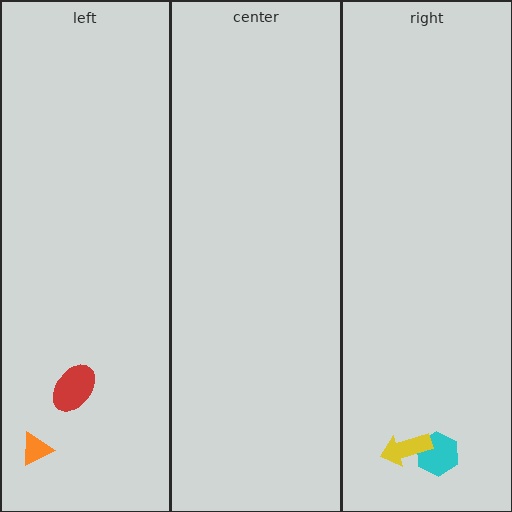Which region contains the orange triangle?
The left region.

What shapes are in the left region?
The orange triangle, the red ellipse.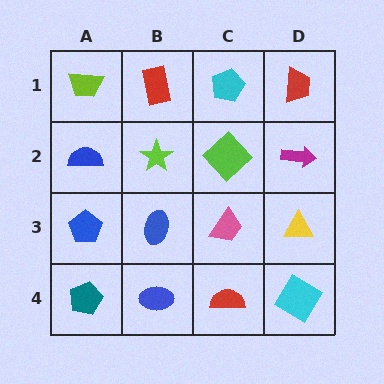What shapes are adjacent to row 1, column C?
A lime diamond (row 2, column C), a red rectangle (row 1, column B), a red trapezoid (row 1, column D).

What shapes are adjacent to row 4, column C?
A pink trapezoid (row 3, column C), a blue ellipse (row 4, column B), a cyan diamond (row 4, column D).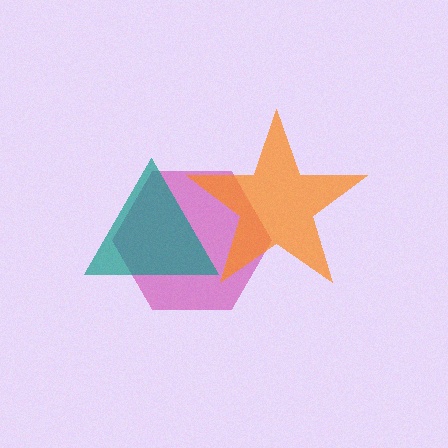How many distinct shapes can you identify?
There are 3 distinct shapes: a magenta hexagon, an orange star, a teal triangle.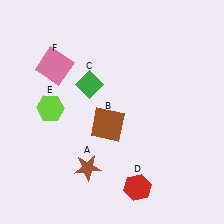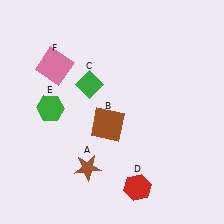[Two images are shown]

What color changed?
The hexagon (E) changed from lime in Image 1 to green in Image 2.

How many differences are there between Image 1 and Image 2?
There is 1 difference between the two images.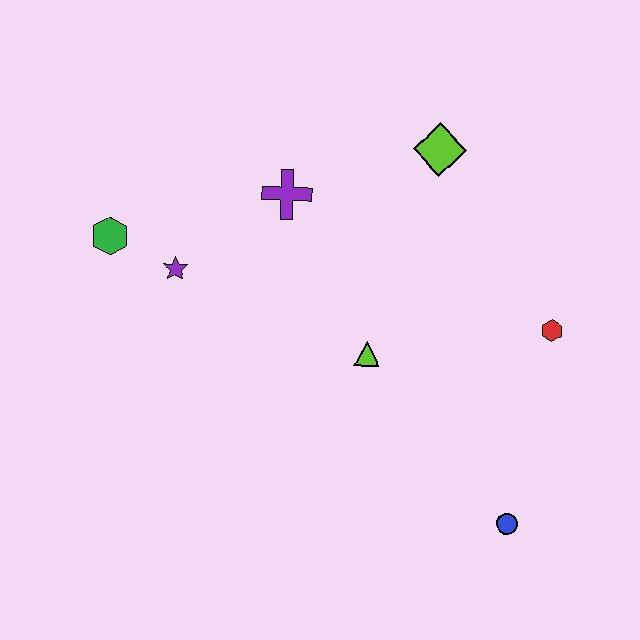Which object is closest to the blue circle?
The red hexagon is closest to the blue circle.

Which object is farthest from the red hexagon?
The green hexagon is farthest from the red hexagon.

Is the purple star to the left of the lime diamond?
Yes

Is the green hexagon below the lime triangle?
No